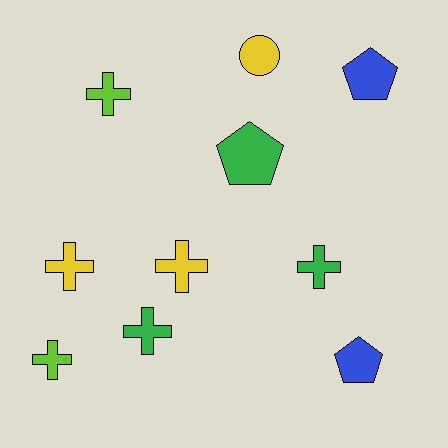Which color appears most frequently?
Yellow, with 3 objects.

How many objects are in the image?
There are 10 objects.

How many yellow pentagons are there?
There are no yellow pentagons.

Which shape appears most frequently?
Cross, with 6 objects.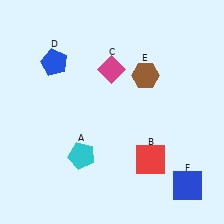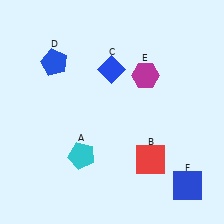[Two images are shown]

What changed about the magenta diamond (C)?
In Image 1, C is magenta. In Image 2, it changed to blue.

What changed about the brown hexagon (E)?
In Image 1, E is brown. In Image 2, it changed to magenta.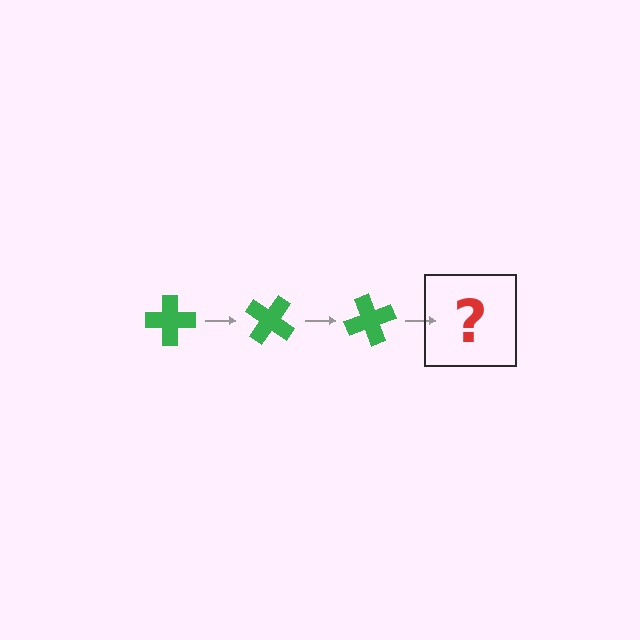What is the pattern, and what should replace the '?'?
The pattern is that the cross rotates 35 degrees each step. The '?' should be a green cross rotated 105 degrees.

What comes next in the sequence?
The next element should be a green cross rotated 105 degrees.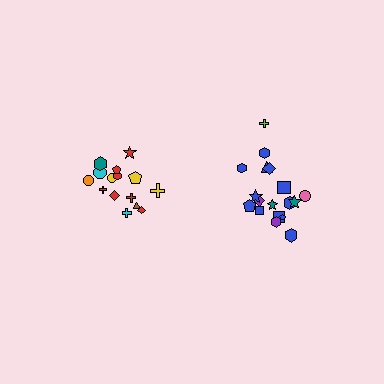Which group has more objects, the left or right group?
The right group.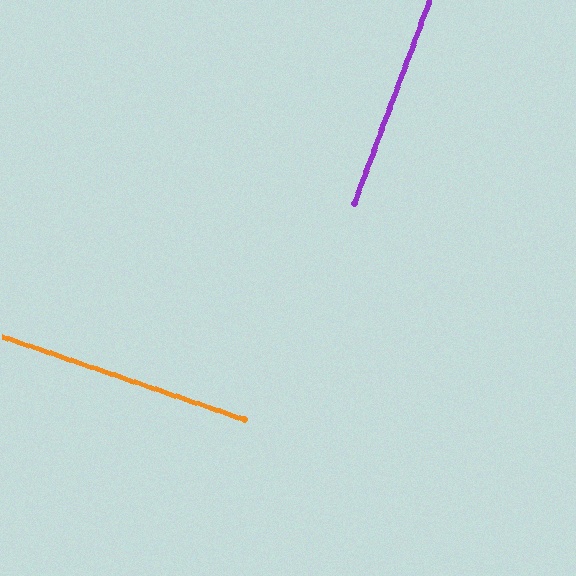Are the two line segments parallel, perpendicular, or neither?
Perpendicular — they meet at approximately 89°.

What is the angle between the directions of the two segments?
Approximately 89 degrees.